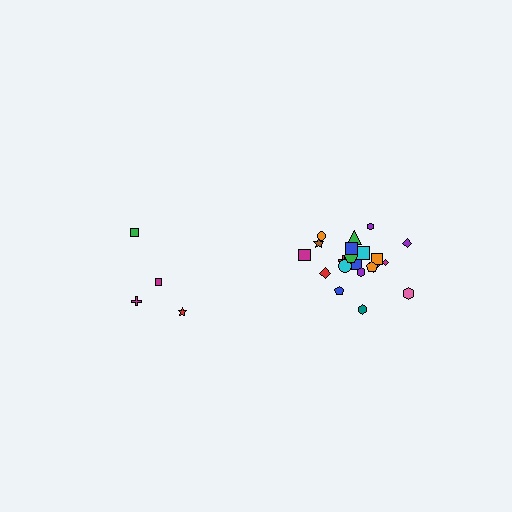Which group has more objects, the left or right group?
The right group.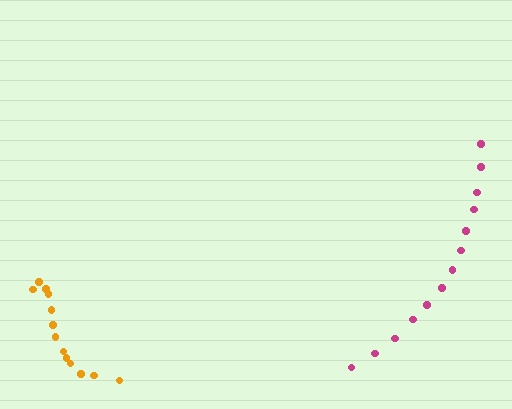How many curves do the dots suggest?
There are 2 distinct paths.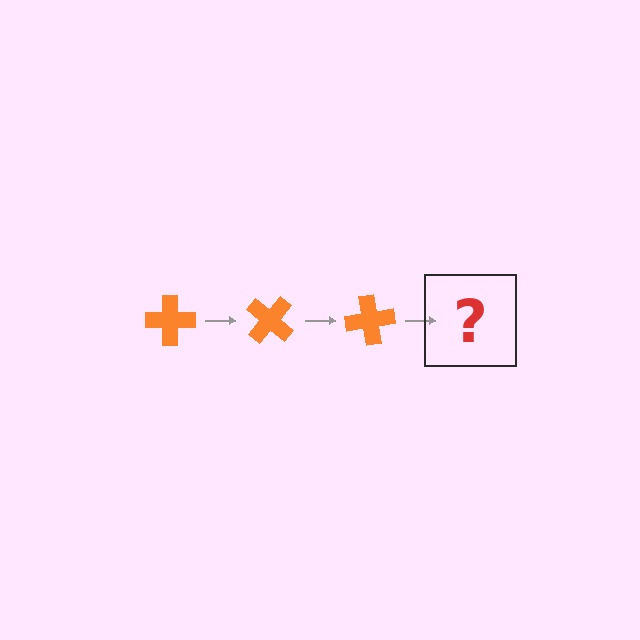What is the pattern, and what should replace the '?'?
The pattern is that the cross rotates 40 degrees each step. The '?' should be an orange cross rotated 120 degrees.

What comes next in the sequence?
The next element should be an orange cross rotated 120 degrees.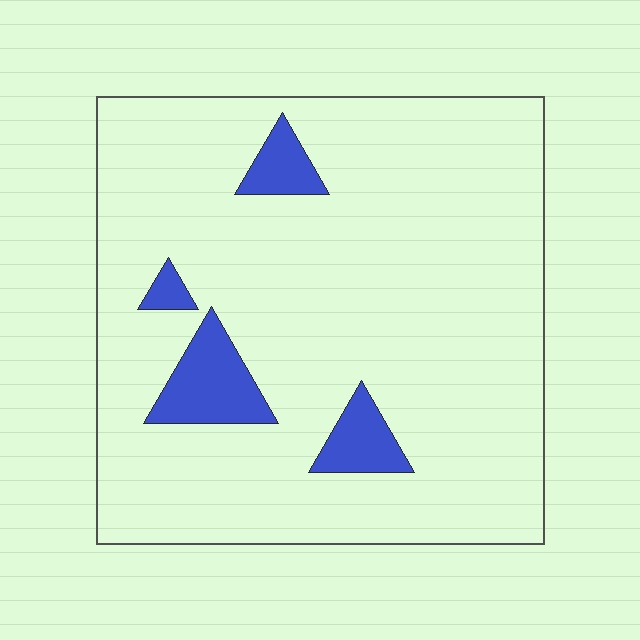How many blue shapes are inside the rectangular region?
4.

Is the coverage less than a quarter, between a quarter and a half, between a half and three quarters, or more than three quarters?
Less than a quarter.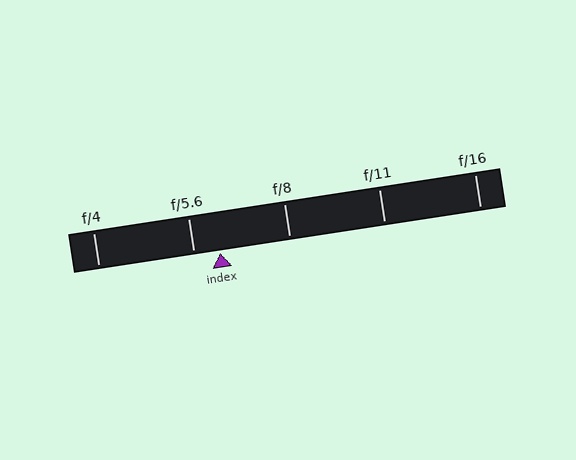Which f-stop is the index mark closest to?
The index mark is closest to f/5.6.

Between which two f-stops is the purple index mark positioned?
The index mark is between f/5.6 and f/8.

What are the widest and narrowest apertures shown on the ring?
The widest aperture shown is f/4 and the narrowest is f/16.